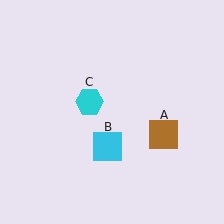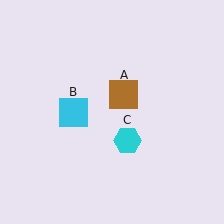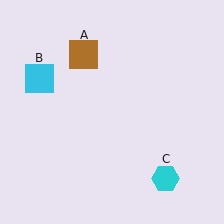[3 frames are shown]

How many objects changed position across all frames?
3 objects changed position: brown square (object A), cyan square (object B), cyan hexagon (object C).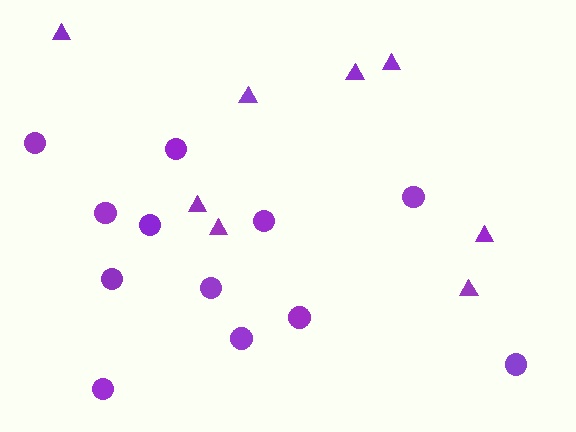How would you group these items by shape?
There are 2 groups: one group of circles (12) and one group of triangles (8).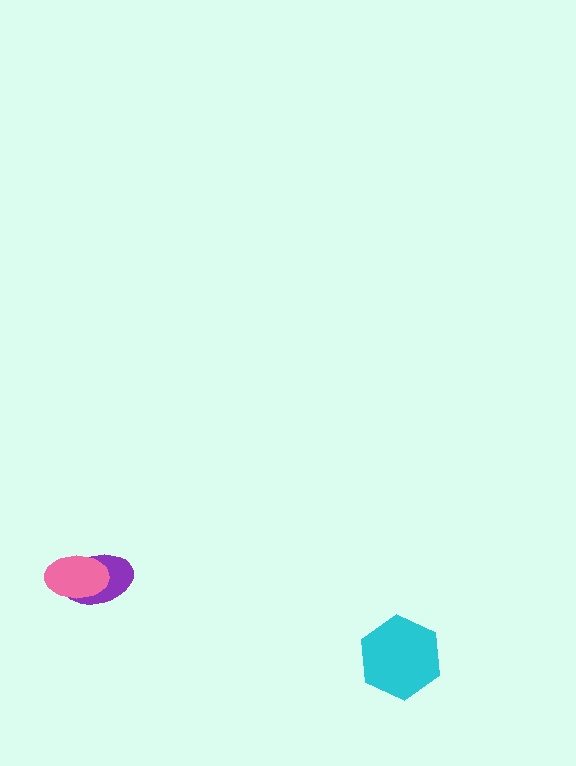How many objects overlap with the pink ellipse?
1 object overlaps with the pink ellipse.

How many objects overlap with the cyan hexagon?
0 objects overlap with the cyan hexagon.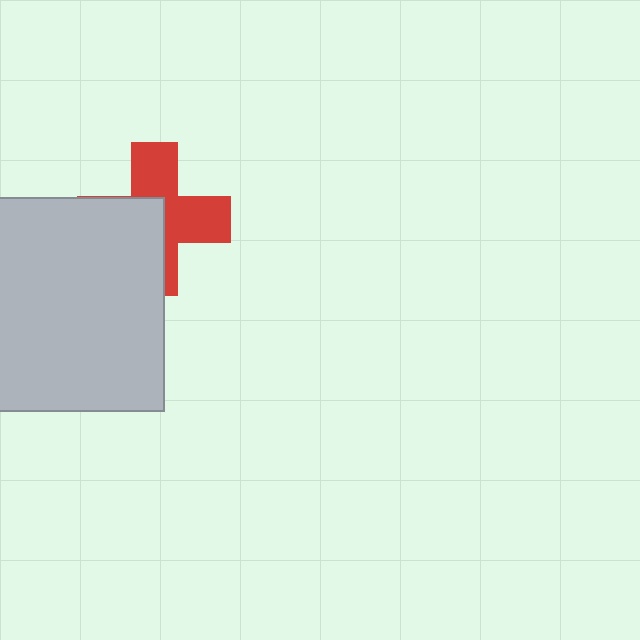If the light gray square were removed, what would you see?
You would see the complete red cross.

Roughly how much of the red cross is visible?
About half of it is visible (roughly 53%).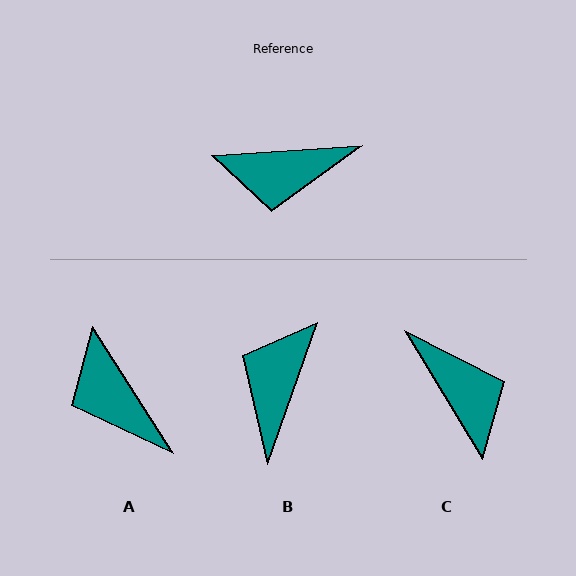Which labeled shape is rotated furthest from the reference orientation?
C, about 117 degrees away.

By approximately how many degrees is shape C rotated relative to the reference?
Approximately 117 degrees counter-clockwise.